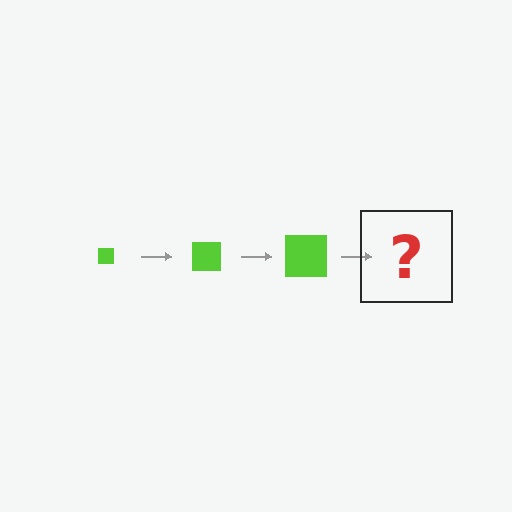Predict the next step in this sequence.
The next step is a lime square, larger than the previous one.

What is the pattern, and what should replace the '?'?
The pattern is that the square gets progressively larger each step. The '?' should be a lime square, larger than the previous one.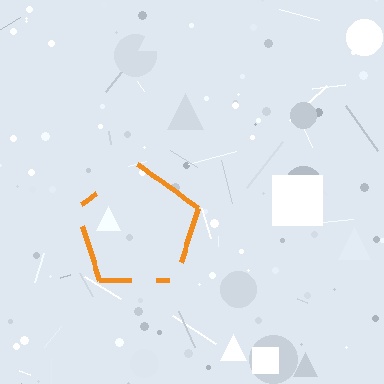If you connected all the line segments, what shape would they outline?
They would outline a pentagon.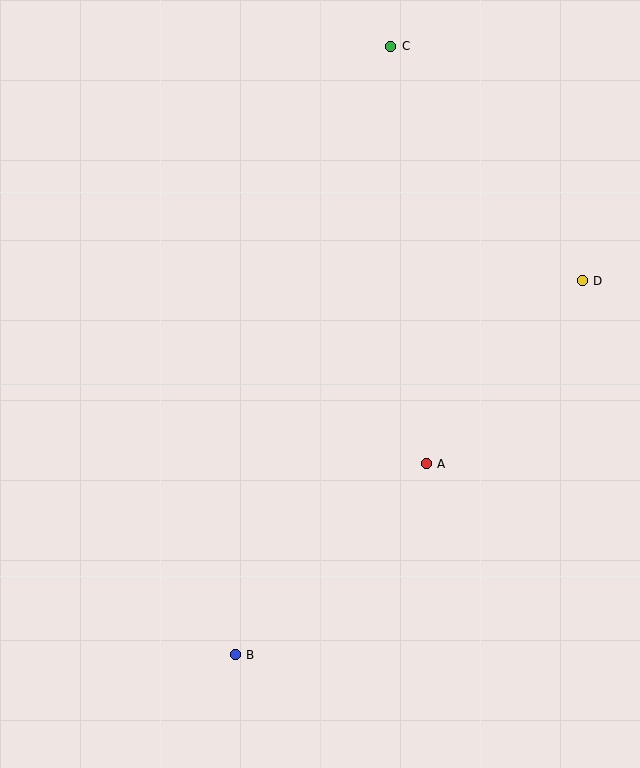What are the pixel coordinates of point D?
Point D is at (582, 281).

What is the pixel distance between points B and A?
The distance between B and A is 270 pixels.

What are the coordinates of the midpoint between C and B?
The midpoint between C and B is at (313, 350).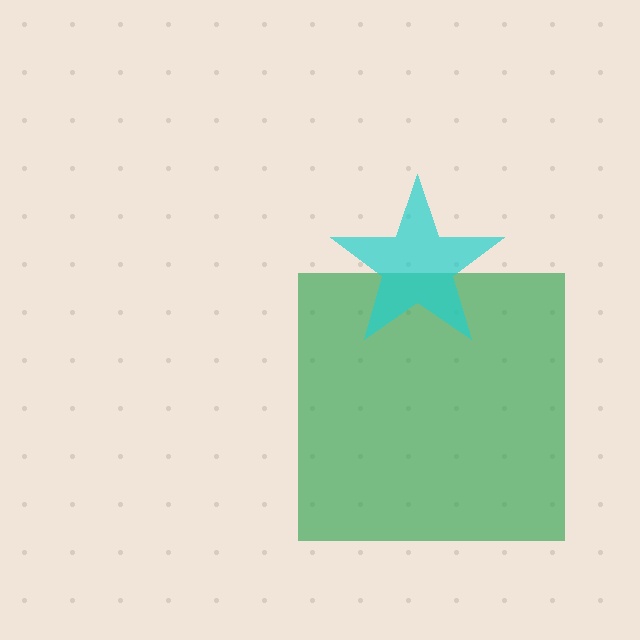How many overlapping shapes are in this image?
There are 2 overlapping shapes in the image.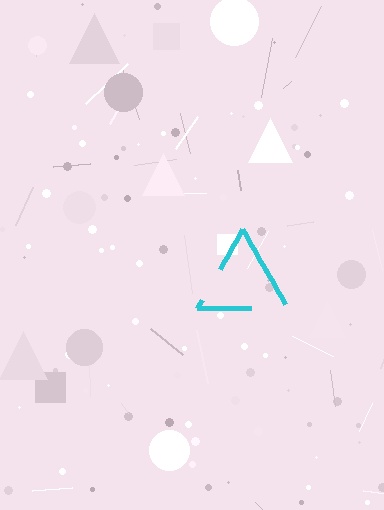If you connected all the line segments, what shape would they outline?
They would outline a triangle.